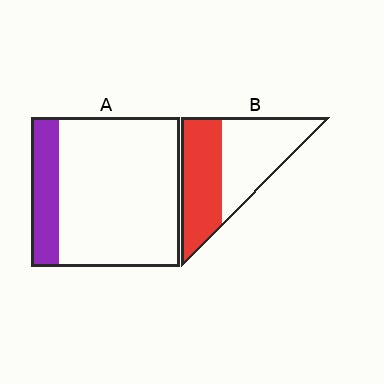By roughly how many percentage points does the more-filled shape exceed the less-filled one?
By roughly 30 percentage points (B over A).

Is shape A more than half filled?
No.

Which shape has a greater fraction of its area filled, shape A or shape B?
Shape B.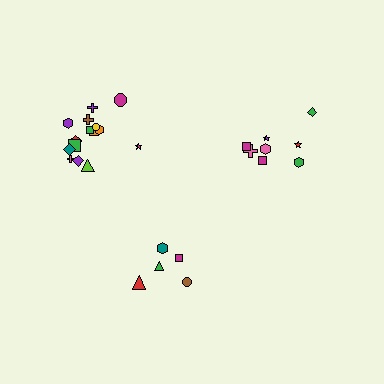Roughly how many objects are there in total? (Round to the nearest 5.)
Roughly 30 objects in total.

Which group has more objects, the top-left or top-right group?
The top-left group.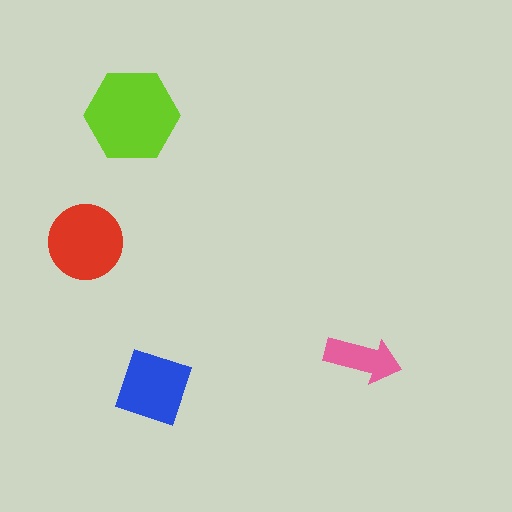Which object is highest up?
The lime hexagon is topmost.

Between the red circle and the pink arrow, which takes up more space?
The red circle.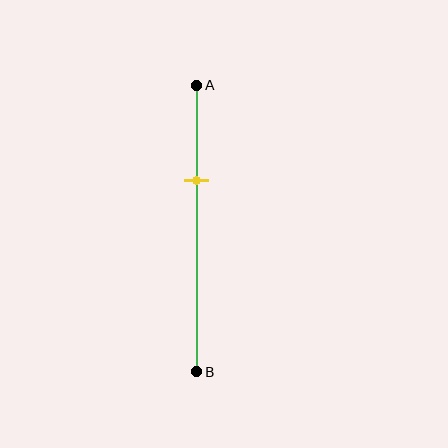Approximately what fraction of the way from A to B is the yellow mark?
The yellow mark is approximately 35% of the way from A to B.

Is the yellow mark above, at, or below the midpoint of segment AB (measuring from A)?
The yellow mark is above the midpoint of segment AB.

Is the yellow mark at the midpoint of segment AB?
No, the mark is at about 35% from A, not at the 50% midpoint.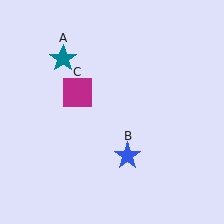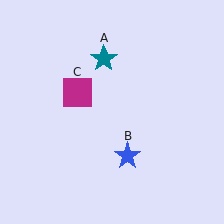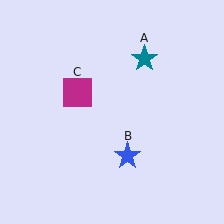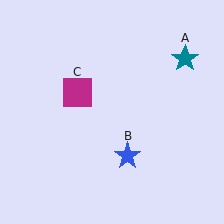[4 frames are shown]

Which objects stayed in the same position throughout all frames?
Blue star (object B) and magenta square (object C) remained stationary.